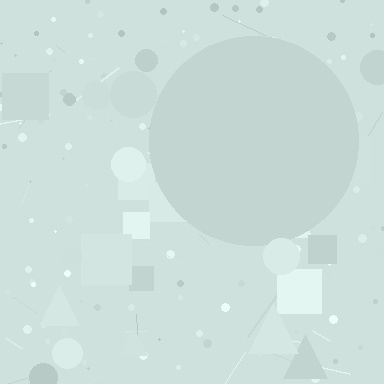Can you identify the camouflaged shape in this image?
The camouflaged shape is a circle.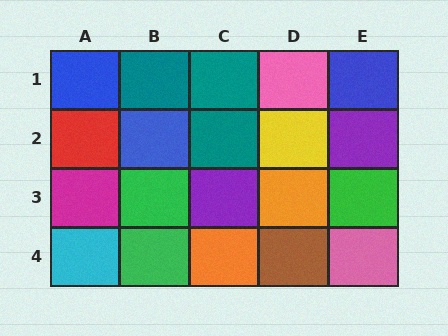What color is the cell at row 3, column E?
Green.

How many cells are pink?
2 cells are pink.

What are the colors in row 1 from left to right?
Blue, teal, teal, pink, blue.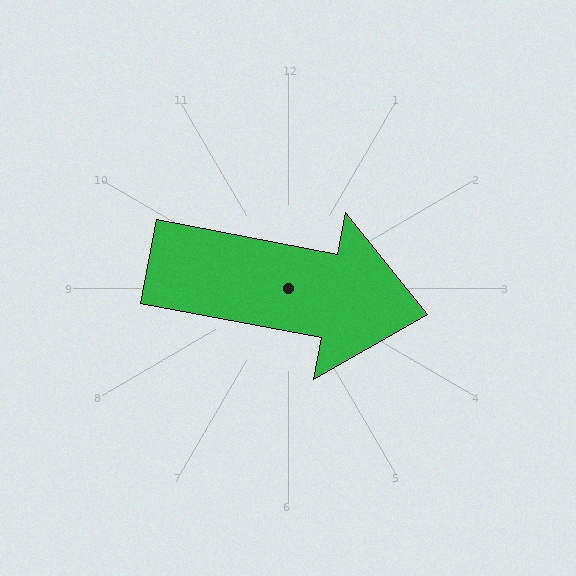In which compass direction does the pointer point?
East.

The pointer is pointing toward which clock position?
Roughly 3 o'clock.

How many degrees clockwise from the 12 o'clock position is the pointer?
Approximately 101 degrees.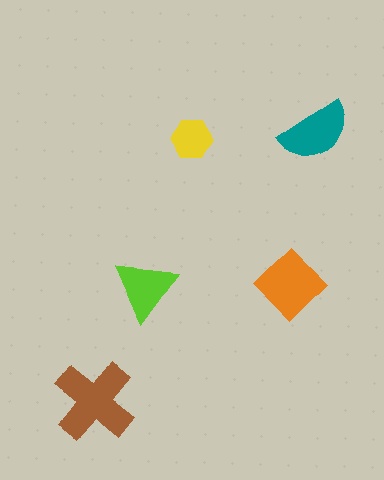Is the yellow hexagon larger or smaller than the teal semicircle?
Smaller.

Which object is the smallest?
The yellow hexagon.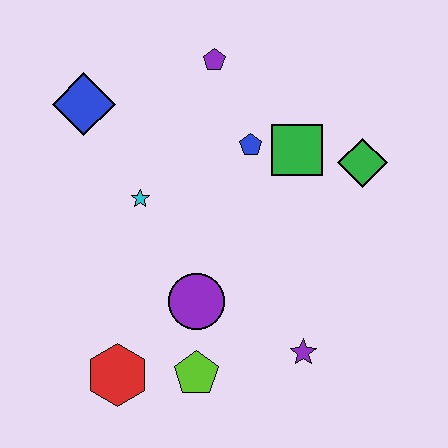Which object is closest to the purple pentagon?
The blue pentagon is closest to the purple pentagon.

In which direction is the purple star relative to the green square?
The purple star is below the green square.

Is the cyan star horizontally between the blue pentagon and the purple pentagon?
No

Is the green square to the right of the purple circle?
Yes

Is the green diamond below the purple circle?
No